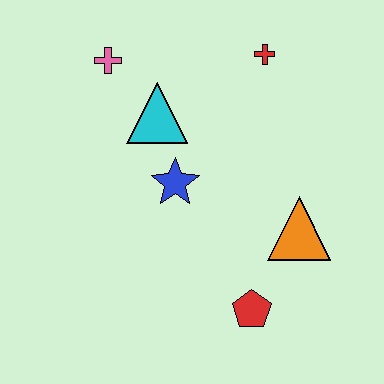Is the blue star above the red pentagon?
Yes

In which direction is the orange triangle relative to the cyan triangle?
The orange triangle is to the right of the cyan triangle.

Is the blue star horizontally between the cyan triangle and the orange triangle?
Yes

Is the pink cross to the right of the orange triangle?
No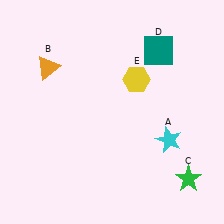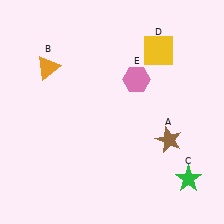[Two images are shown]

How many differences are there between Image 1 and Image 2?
There are 3 differences between the two images.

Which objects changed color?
A changed from cyan to brown. D changed from teal to yellow. E changed from yellow to pink.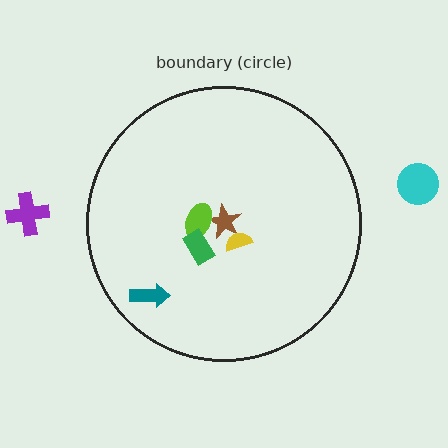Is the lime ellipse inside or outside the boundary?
Inside.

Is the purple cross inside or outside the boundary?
Outside.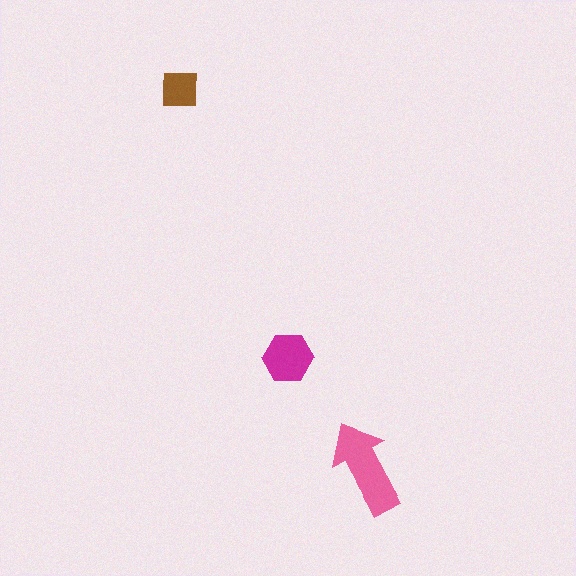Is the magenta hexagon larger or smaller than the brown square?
Larger.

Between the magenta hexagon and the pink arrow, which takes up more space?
The pink arrow.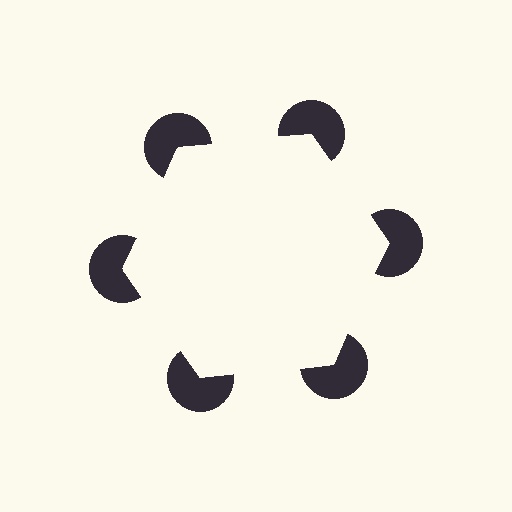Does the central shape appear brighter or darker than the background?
It typically appears slightly brighter than the background, even though no actual brightness change is drawn.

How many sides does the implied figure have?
6 sides.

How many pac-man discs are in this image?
There are 6 — one at each vertex of the illusory hexagon.